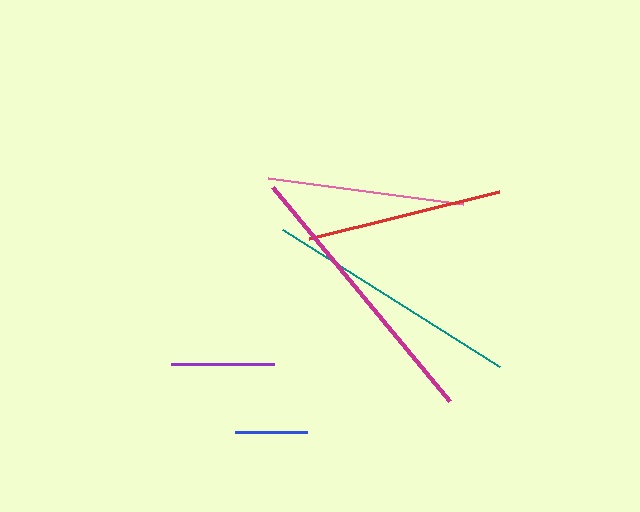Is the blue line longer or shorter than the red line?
The red line is longer than the blue line.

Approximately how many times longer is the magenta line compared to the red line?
The magenta line is approximately 1.4 times the length of the red line.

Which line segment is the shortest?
The blue line is the shortest at approximately 72 pixels.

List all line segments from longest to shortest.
From longest to shortest: magenta, teal, pink, red, purple, blue.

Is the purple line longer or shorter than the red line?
The red line is longer than the purple line.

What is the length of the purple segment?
The purple segment is approximately 103 pixels long.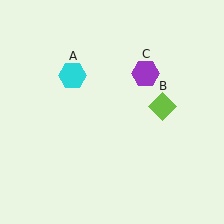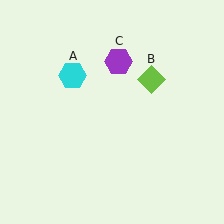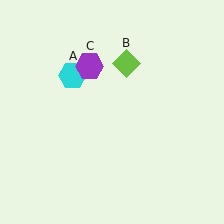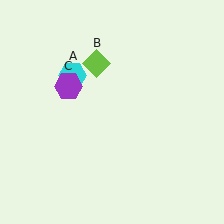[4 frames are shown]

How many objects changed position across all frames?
2 objects changed position: lime diamond (object B), purple hexagon (object C).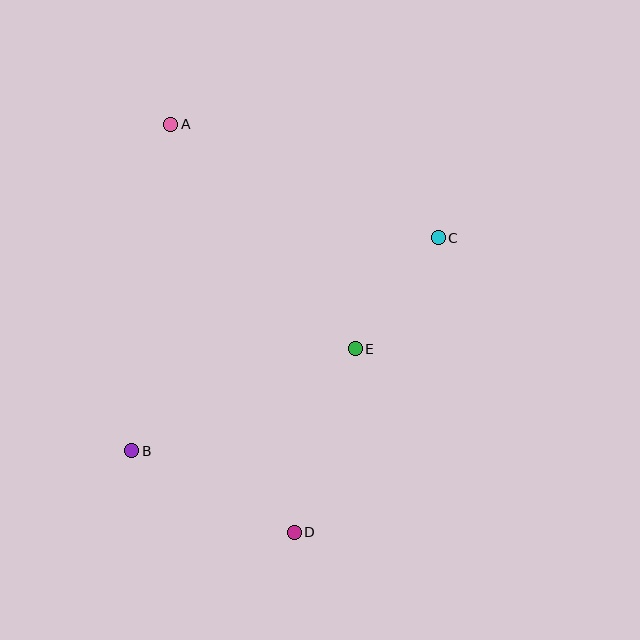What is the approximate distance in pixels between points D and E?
The distance between D and E is approximately 194 pixels.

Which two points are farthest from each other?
Points A and D are farthest from each other.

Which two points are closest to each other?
Points C and E are closest to each other.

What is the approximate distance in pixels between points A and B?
The distance between A and B is approximately 329 pixels.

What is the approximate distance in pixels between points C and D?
The distance between C and D is approximately 328 pixels.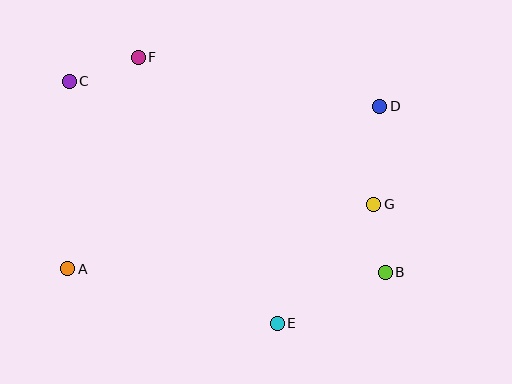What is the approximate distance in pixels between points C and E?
The distance between C and E is approximately 319 pixels.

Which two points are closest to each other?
Points B and G are closest to each other.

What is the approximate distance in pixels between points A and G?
The distance between A and G is approximately 313 pixels.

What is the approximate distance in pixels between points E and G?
The distance between E and G is approximately 154 pixels.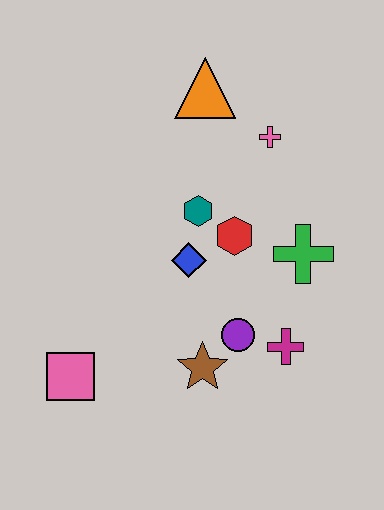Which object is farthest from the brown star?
The orange triangle is farthest from the brown star.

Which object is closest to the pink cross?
The orange triangle is closest to the pink cross.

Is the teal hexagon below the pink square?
No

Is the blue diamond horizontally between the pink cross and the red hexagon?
No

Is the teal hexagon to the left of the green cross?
Yes